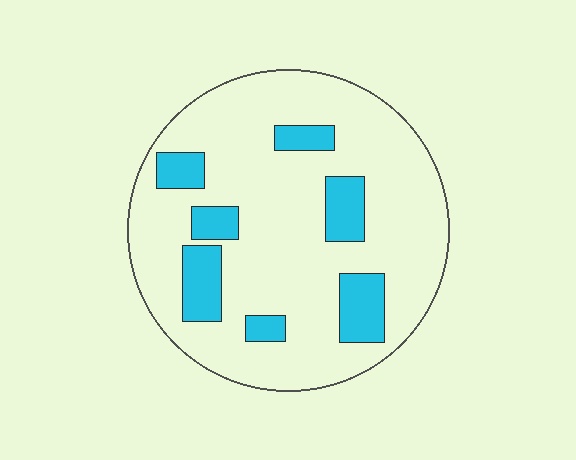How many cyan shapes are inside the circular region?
7.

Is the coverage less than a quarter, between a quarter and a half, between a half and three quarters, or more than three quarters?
Less than a quarter.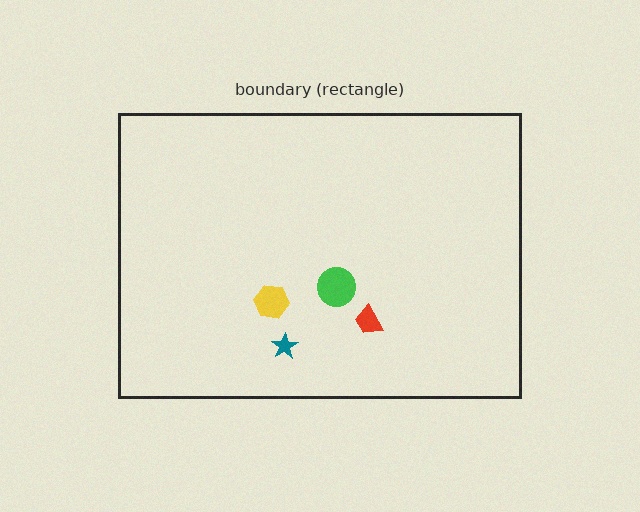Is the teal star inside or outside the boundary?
Inside.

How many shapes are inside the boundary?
4 inside, 0 outside.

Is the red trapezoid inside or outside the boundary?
Inside.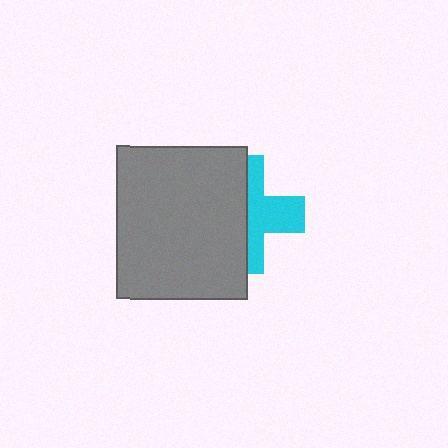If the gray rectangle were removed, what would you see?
You would see the complete cyan cross.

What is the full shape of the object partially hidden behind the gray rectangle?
The partially hidden object is a cyan cross.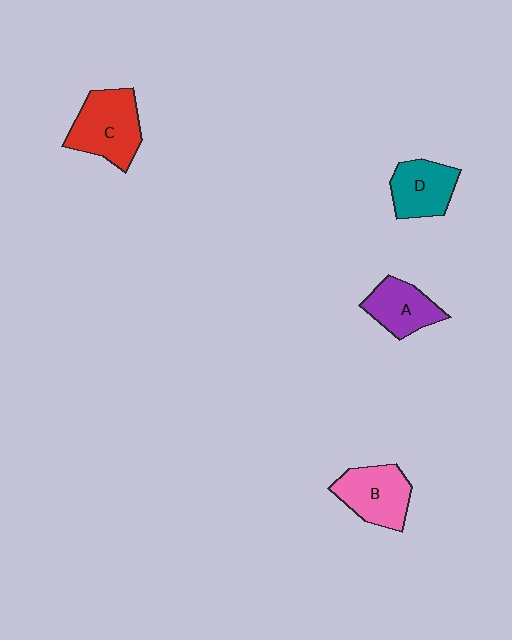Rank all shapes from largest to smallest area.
From largest to smallest: C (red), B (pink), D (teal), A (purple).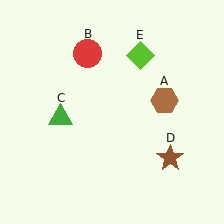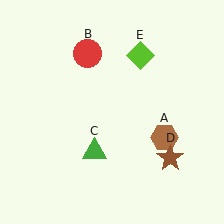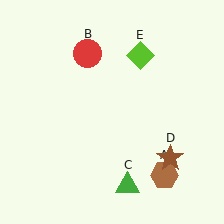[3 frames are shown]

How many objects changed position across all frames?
2 objects changed position: brown hexagon (object A), green triangle (object C).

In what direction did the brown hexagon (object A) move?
The brown hexagon (object A) moved down.